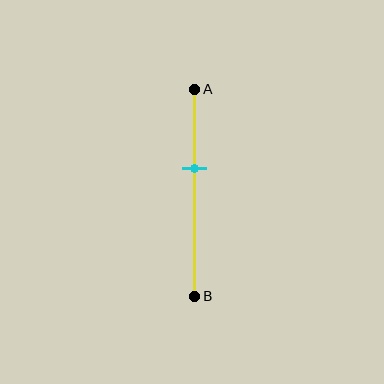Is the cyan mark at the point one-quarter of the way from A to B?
No, the mark is at about 40% from A, not at the 25% one-quarter point.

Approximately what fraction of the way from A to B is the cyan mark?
The cyan mark is approximately 40% of the way from A to B.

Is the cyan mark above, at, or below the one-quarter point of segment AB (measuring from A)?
The cyan mark is below the one-quarter point of segment AB.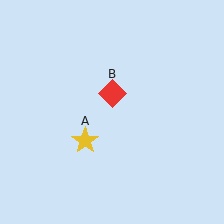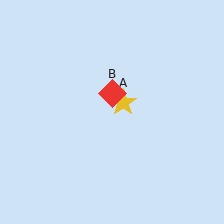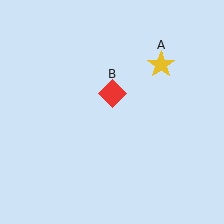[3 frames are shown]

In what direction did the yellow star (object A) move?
The yellow star (object A) moved up and to the right.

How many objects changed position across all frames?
1 object changed position: yellow star (object A).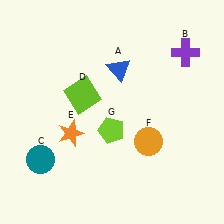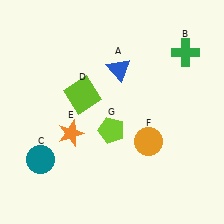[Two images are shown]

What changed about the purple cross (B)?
In Image 1, B is purple. In Image 2, it changed to green.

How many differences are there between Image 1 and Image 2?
There is 1 difference between the two images.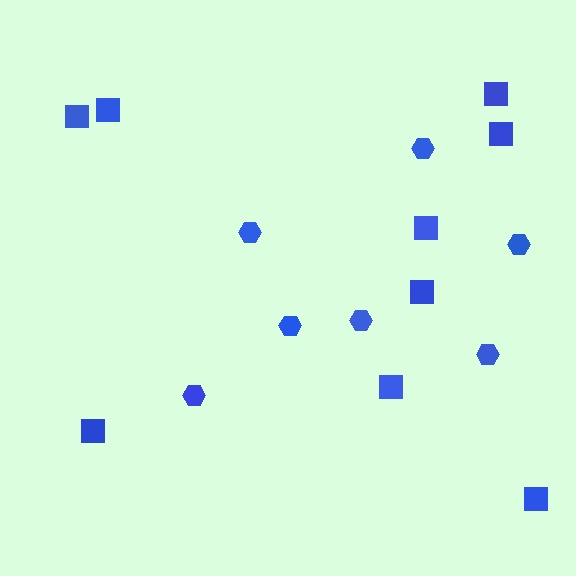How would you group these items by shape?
There are 2 groups: one group of hexagons (7) and one group of squares (9).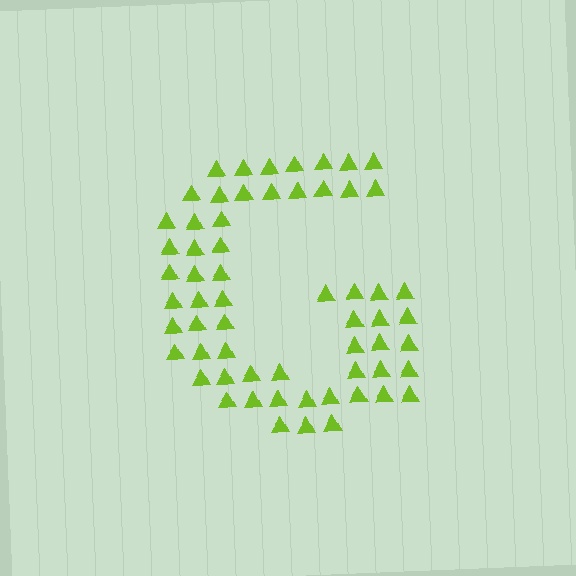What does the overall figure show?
The overall figure shows the letter G.